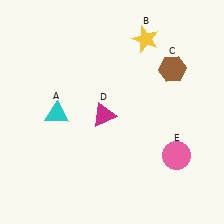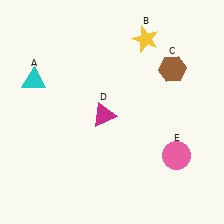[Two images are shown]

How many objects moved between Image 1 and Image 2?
1 object moved between the two images.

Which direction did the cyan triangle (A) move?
The cyan triangle (A) moved up.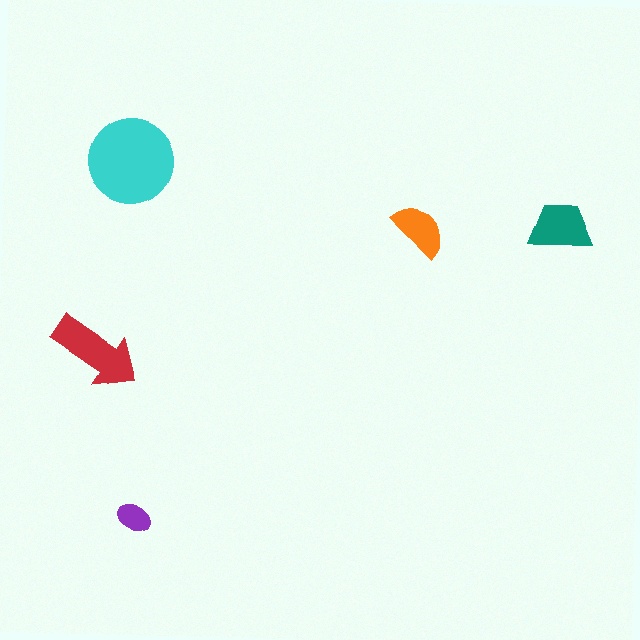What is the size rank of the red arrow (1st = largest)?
2nd.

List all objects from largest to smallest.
The cyan circle, the red arrow, the teal trapezoid, the orange semicircle, the purple ellipse.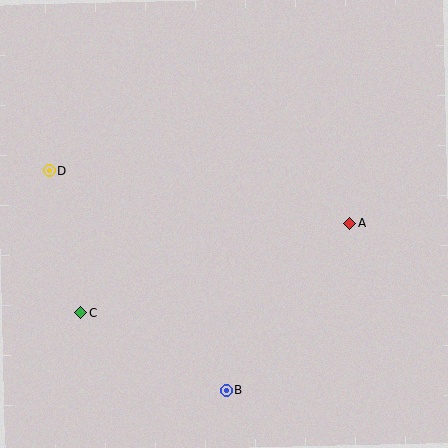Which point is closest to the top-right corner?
Point A is closest to the top-right corner.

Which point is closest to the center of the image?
Point A at (350, 224) is closest to the center.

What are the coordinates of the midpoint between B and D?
The midpoint between B and D is at (138, 281).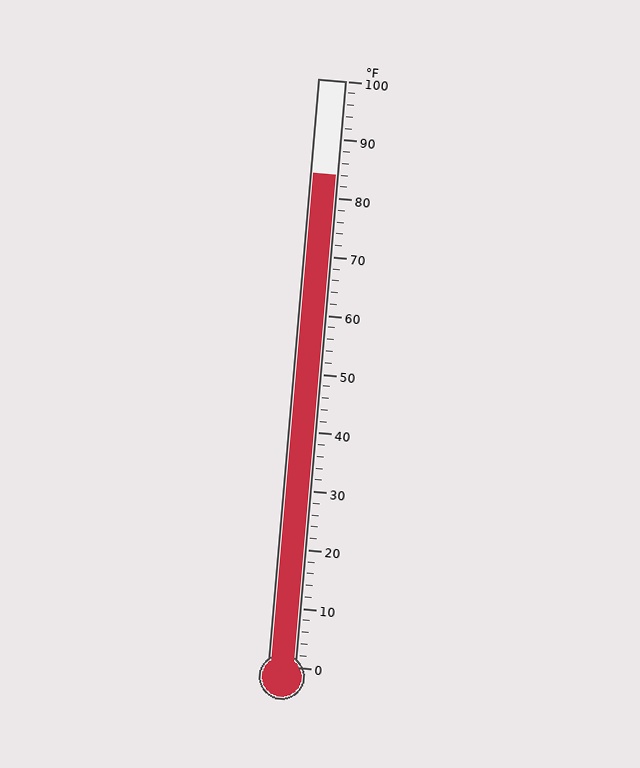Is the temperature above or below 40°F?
The temperature is above 40°F.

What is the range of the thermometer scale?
The thermometer scale ranges from 0°F to 100°F.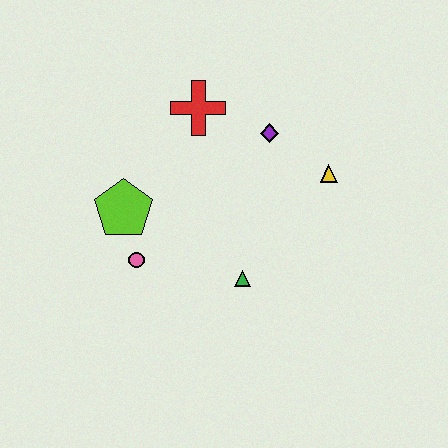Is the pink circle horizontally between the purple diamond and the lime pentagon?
Yes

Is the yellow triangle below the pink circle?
No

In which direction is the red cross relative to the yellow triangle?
The red cross is to the left of the yellow triangle.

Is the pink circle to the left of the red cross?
Yes